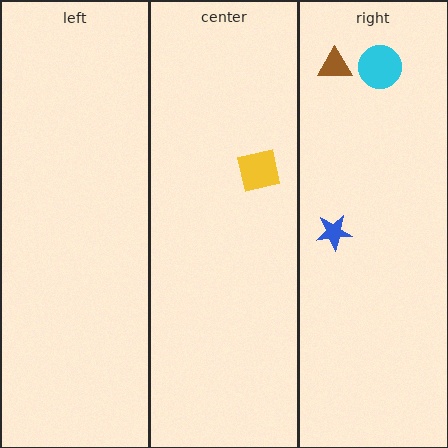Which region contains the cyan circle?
The right region.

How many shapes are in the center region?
1.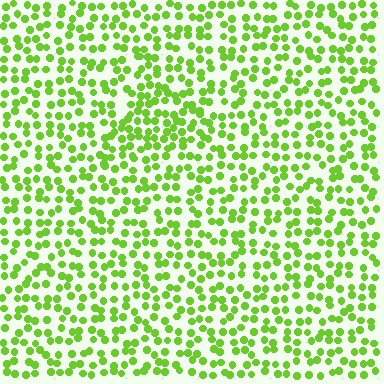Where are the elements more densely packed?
The elements are more densely packed inside the triangle boundary.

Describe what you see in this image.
The image contains small lime elements arranged at two different densities. A triangle-shaped region is visible where the elements are more densely packed than the surrounding area.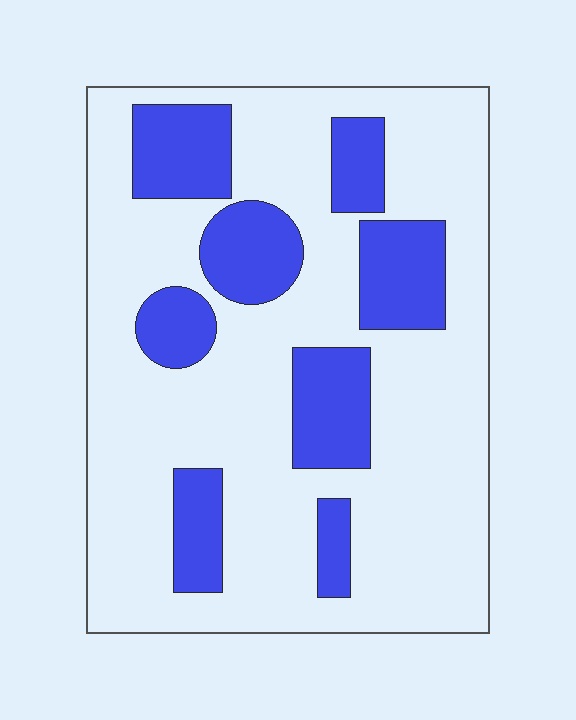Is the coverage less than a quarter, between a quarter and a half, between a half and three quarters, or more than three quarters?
Between a quarter and a half.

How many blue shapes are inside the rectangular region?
8.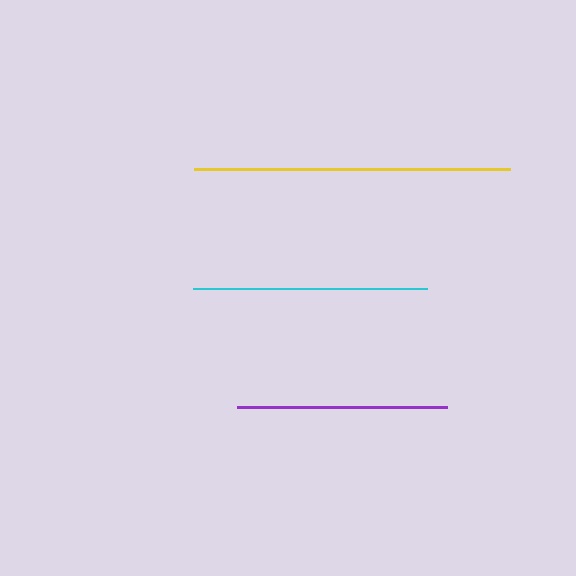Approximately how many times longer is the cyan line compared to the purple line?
The cyan line is approximately 1.1 times the length of the purple line.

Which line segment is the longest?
The yellow line is the longest at approximately 316 pixels.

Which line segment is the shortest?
The purple line is the shortest at approximately 210 pixels.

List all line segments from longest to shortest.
From longest to shortest: yellow, cyan, purple.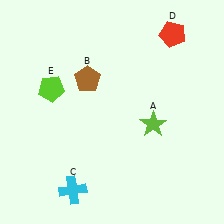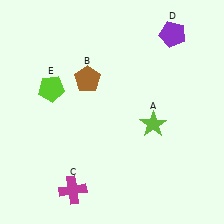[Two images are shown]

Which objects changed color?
C changed from cyan to magenta. D changed from red to purple.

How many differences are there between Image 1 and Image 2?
There are 2 differences between the two images.